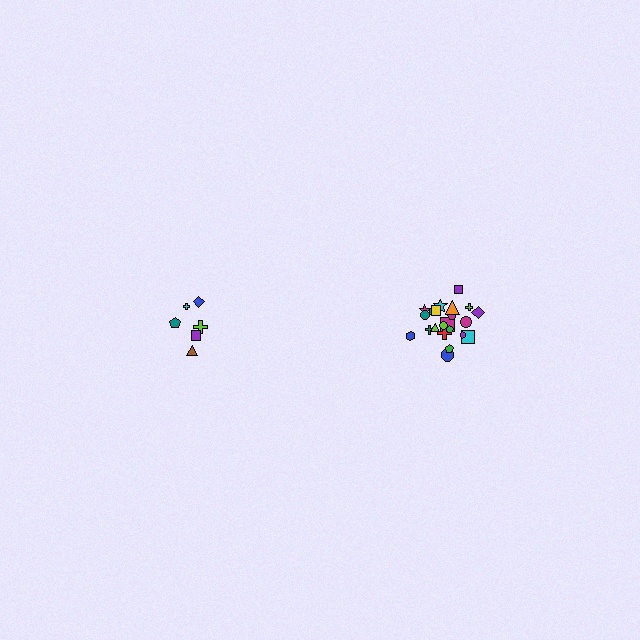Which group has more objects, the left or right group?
The right group.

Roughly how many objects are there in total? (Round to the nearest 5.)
Roughly 30 objects in total.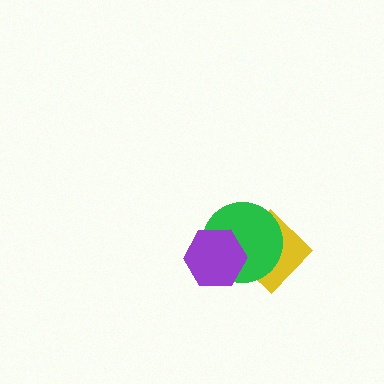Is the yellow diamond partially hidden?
Yes, it is partially covered by another shape.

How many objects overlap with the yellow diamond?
1 object overlaps with the yellow diamond.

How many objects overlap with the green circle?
2 objects overlap with the green circle.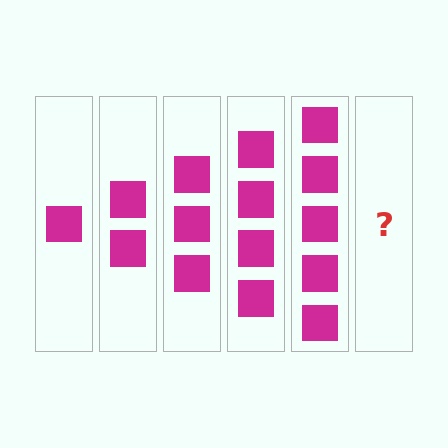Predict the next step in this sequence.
The next step is 6 squares.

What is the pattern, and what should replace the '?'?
The pattern is that each step adds one more square. The '?' should be 6 squares.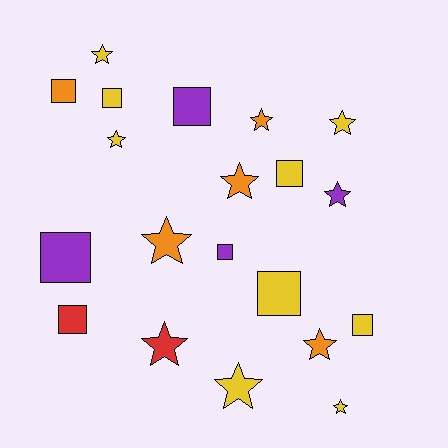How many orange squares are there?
There is 1 orange square.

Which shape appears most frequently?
Star, with 11 objects.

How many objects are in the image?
There are 20 objects.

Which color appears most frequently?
Yellow, with 9 objects.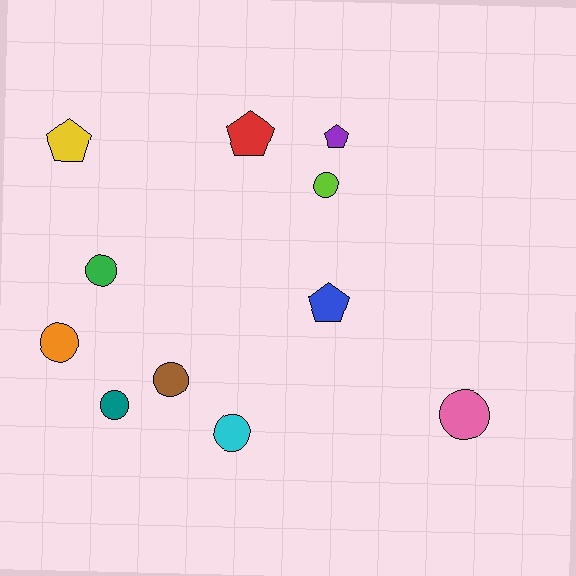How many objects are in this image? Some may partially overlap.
There are 11 objects.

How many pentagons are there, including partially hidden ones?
There are 4 pentagons.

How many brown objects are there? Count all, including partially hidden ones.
There is 1 brown object.